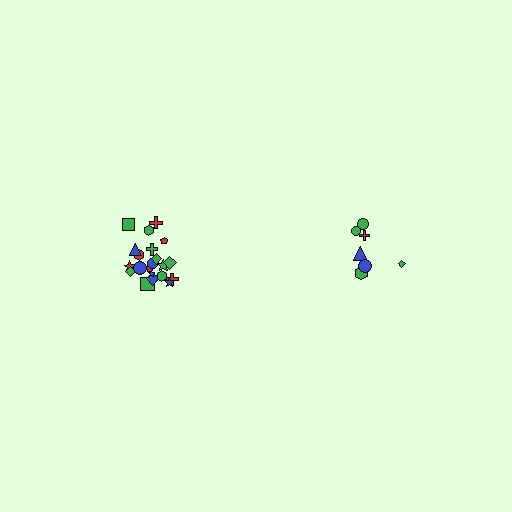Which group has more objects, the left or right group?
The left group.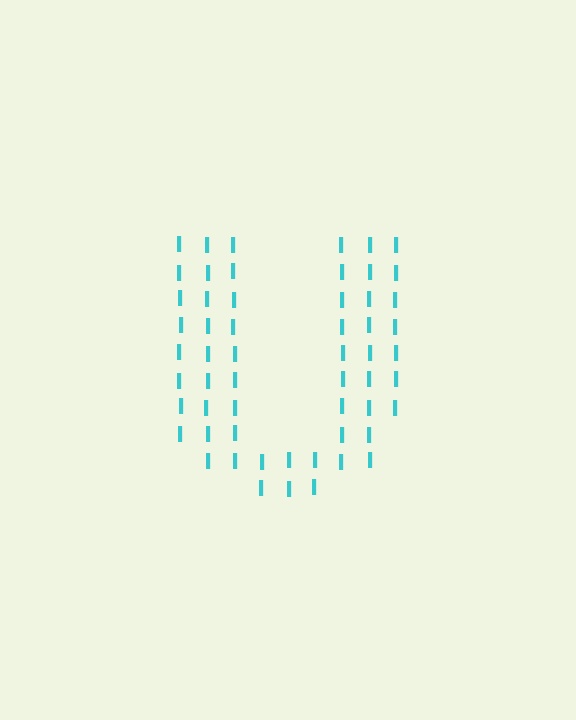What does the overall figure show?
The overall figure shows the letter U.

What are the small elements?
The small elements are letter I's.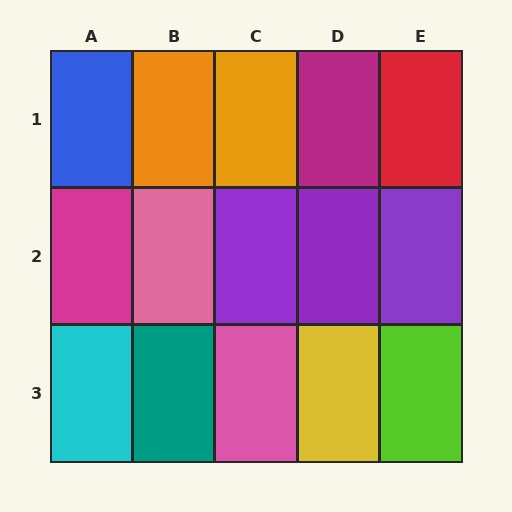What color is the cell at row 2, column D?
Purple.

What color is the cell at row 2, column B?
Pink.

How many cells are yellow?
1 cell is yellow.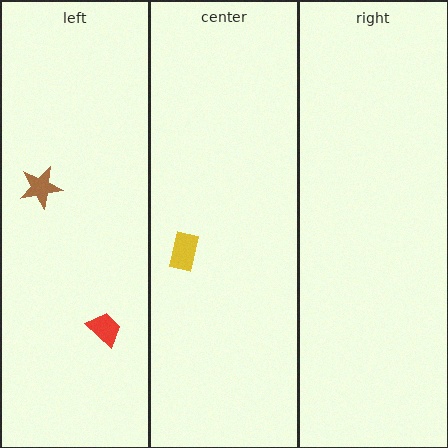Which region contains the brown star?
The left region.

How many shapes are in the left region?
2.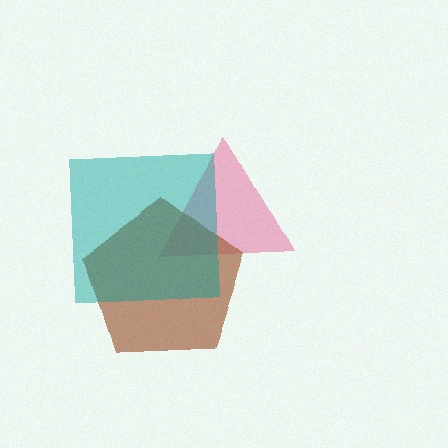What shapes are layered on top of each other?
The layered shapes are: a pink triangle, a brown pentagon, a teal square.